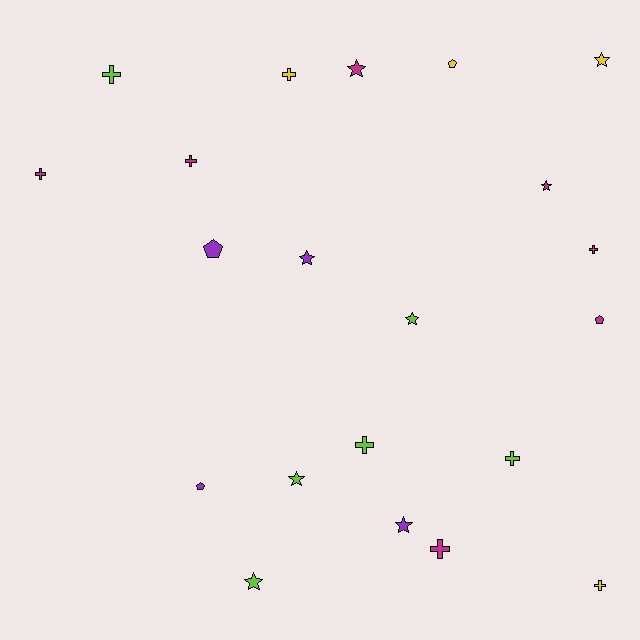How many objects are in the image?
There are 21 objects.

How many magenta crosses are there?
There are 4 magenta crosses.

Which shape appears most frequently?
Cross, with 9 objects.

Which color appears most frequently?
Magenta, with 7 objects.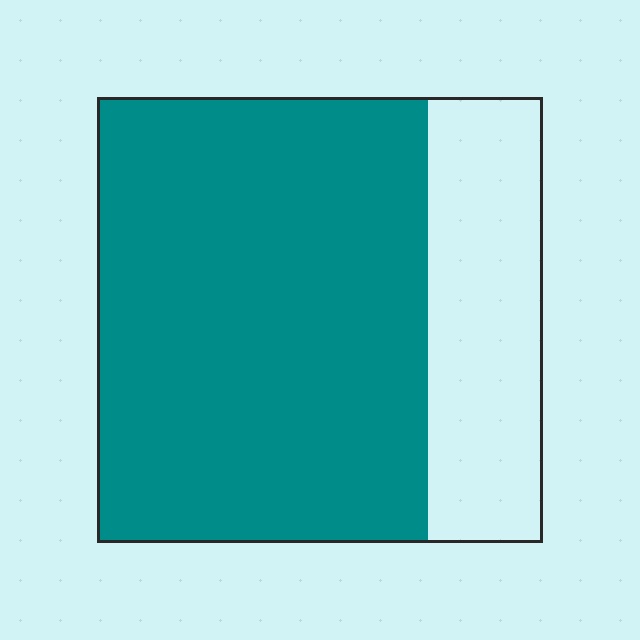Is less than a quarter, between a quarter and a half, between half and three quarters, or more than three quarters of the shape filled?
Between half and three quarters.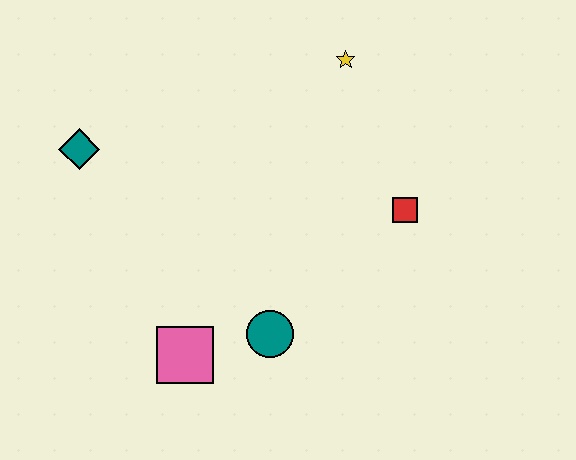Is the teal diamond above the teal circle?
Yes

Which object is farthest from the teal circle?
The yellow star is farthest from the teal circle.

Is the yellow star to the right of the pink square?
Yes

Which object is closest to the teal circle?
The pink square is closest to the teal circle.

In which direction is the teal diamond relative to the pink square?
The teal diamond is above the pink square.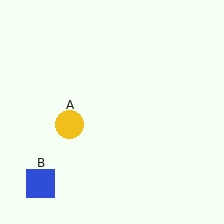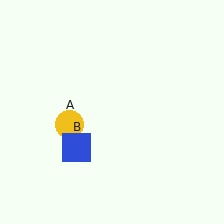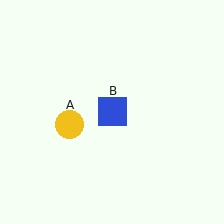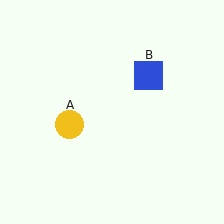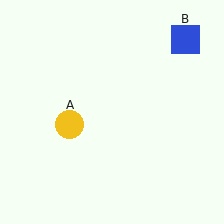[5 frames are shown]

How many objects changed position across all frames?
1 object changed position: blue square (object B).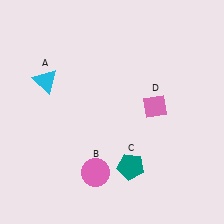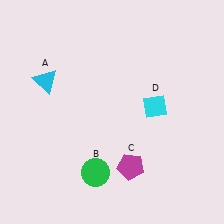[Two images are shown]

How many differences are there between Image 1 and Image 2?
There are 3 differences between the two images.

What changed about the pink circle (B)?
In Image 1, B is pink. In Image 2, it changed to green.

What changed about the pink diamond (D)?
In Image 1, D is pink. In Image 2, it changed to cyan.